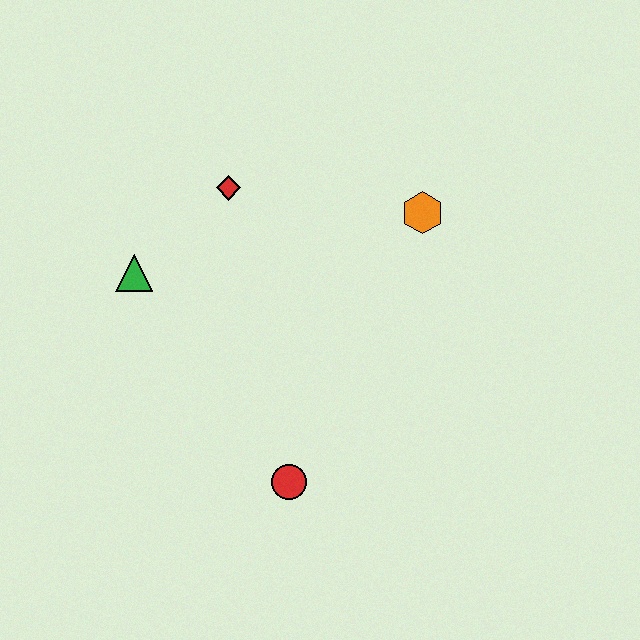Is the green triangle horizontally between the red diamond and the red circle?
No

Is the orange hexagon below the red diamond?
Yes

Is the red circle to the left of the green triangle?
No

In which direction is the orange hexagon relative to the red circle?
The orange hexagon is above the red circle.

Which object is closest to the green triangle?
The red diamond is closest to the green triangle.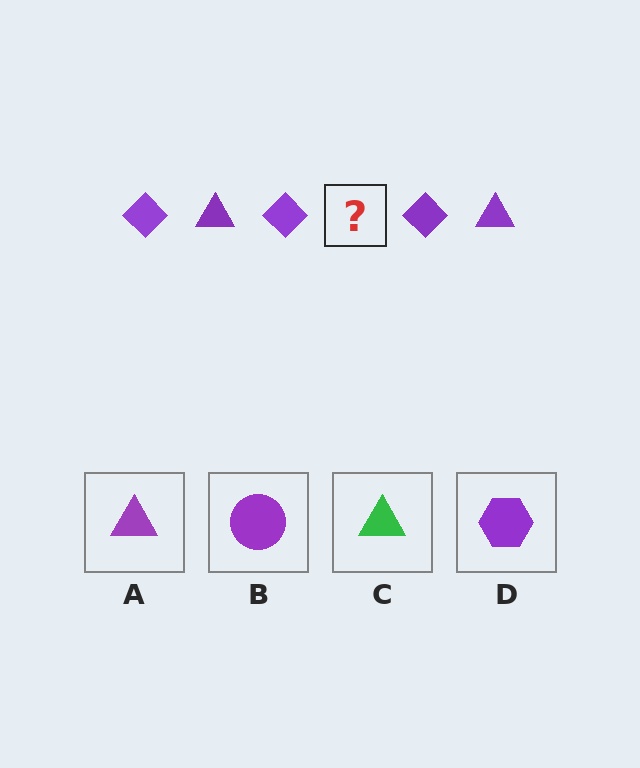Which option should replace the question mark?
Option A.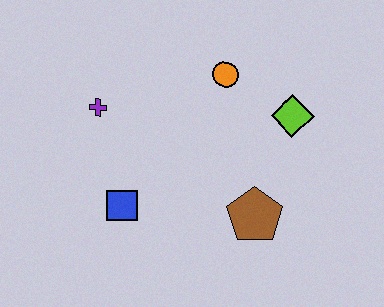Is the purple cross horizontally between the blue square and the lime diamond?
No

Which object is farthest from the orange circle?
The blue square is farthest from the orange circle.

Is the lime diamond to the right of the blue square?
Yes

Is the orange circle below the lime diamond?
No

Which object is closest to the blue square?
The purple cross is closest to the blue square.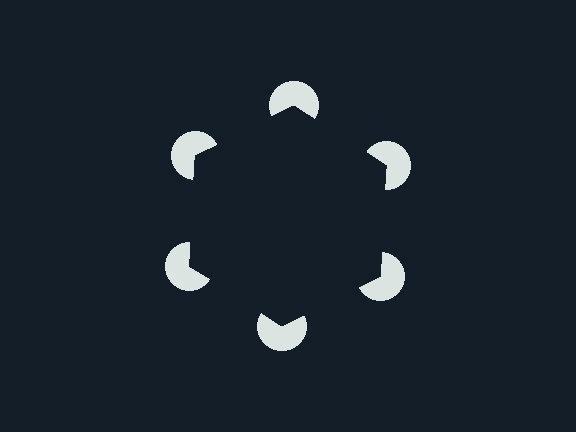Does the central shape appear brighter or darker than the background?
It typically appears slightly darker than the background, even though no actual brightness change is drawn.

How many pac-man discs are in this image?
There are 6 — one at each vertex of the illusory hexagon.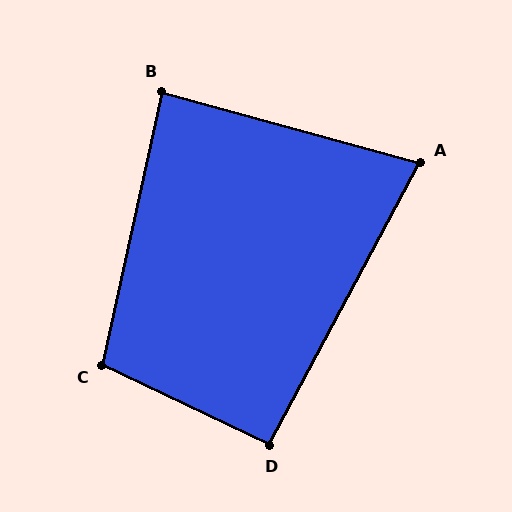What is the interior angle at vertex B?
Approximately 87 degrees (approximately right).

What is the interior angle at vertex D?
Approximately 93 degrees (approximately right).